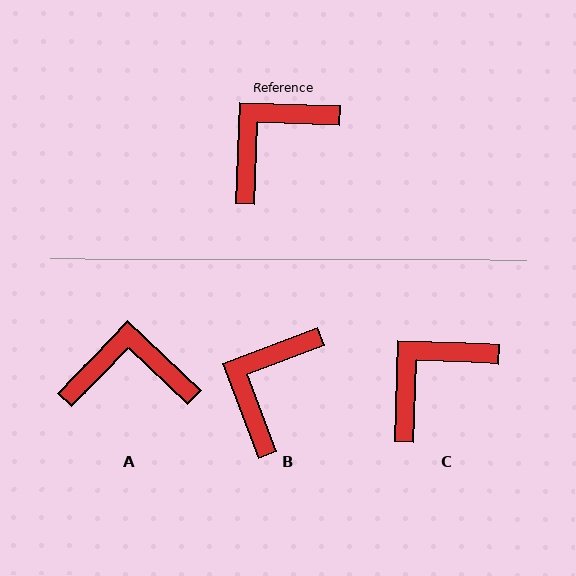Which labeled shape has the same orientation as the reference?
C.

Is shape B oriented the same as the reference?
No, it is off by about 23 degrees.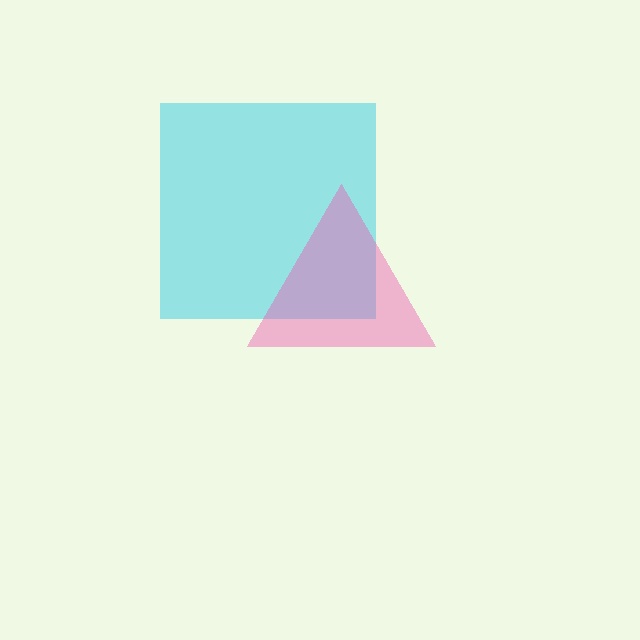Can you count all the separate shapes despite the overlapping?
Yes, there are 2 separate shapes.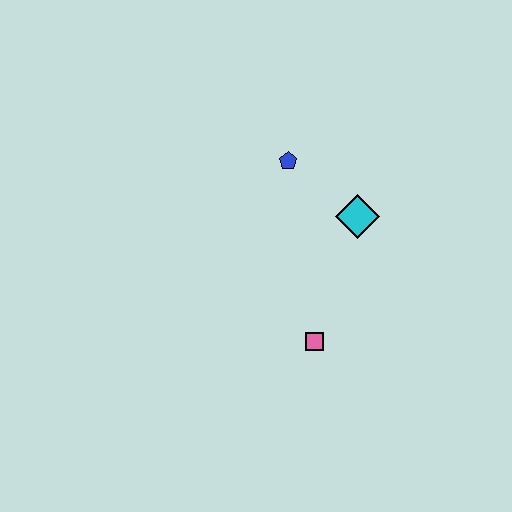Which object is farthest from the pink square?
The blue pentagon is farthest from the pink square.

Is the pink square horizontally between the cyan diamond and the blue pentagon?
Yes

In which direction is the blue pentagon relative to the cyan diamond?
The blue pentagon is to the left of the cyan diamond.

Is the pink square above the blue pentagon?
No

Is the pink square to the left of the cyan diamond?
Yes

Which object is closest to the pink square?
The cyan diamond is closest to the pink square.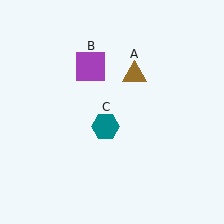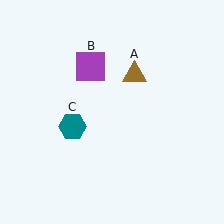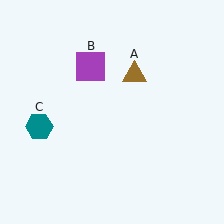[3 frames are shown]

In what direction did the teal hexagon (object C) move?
The teal hexagon (object C) moved left.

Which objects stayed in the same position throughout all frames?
Brown triangle (object A) and purple square (object B) remained stationary.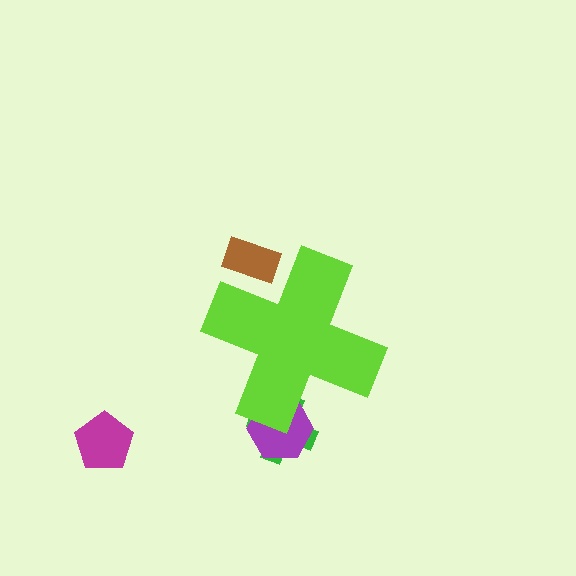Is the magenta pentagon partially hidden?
No, the magenta pentagon is fully visible.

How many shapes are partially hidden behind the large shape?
3 shapes are partially hidden.